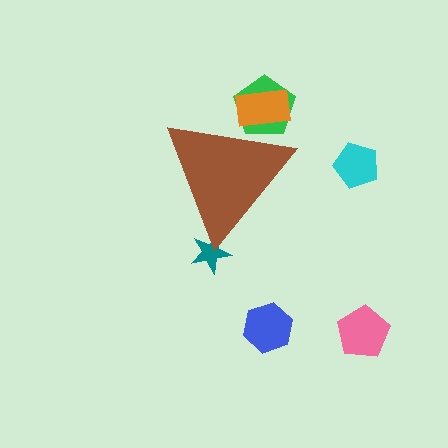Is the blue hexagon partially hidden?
No, the blue hexagon is fully visible.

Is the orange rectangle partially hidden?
Yes, the orange rectangle is partially hidden behind the brown triangle.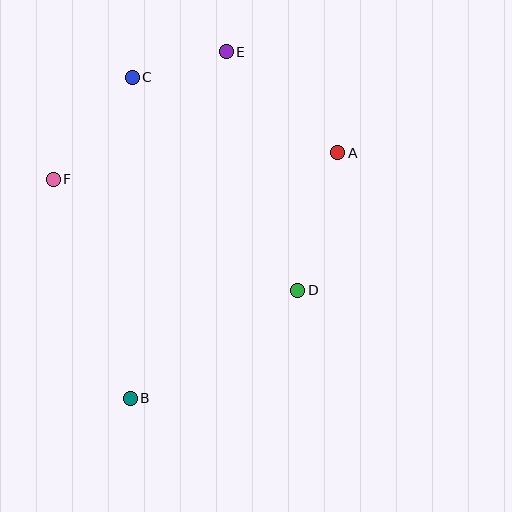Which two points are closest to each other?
Points C and E are closest to each other.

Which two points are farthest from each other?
Points B and E are farthest from each other.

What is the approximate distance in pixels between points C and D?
The distance between C and D is approximately 270 pixels.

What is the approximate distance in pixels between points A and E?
The distance between A and E is approximately 150 pixels.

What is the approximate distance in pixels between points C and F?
The distance between C and F is approximately 129 pixels.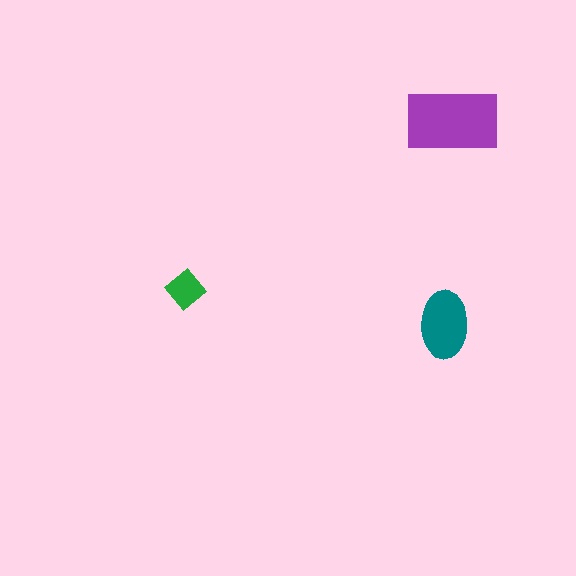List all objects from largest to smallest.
The purple rectangle, the teal ellipse, the green diamond.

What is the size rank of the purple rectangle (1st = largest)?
1st.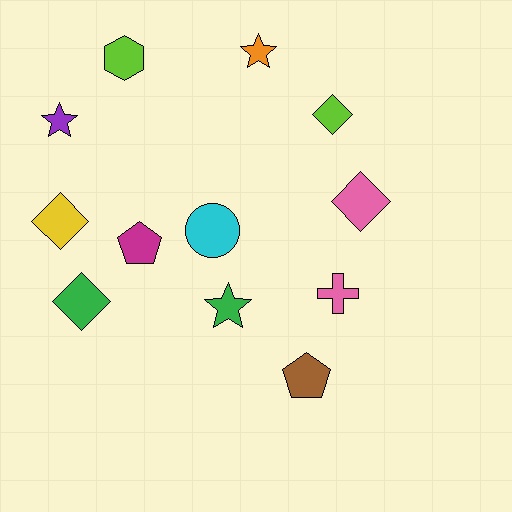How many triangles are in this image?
There are no triangles.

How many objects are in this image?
There are 12 objects.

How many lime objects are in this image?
There are 2 lime objects.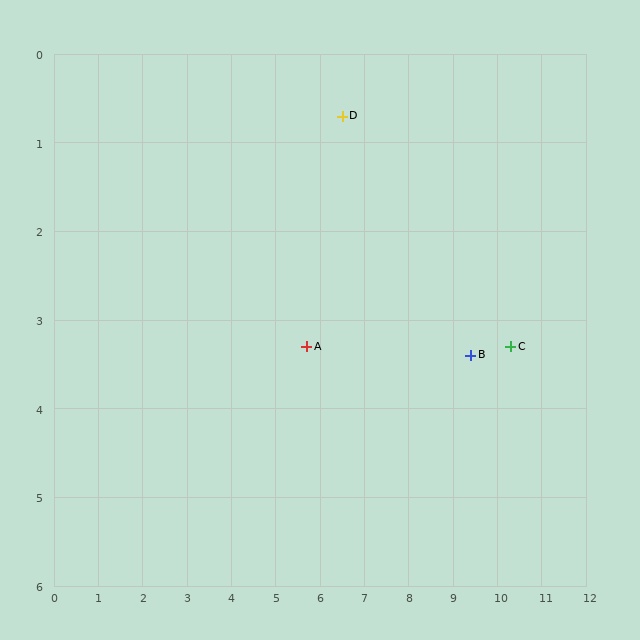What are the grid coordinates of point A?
Point A is at approximately (5.7, 3.3).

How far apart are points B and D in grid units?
Points B and D are about 4.0 grid units apart.